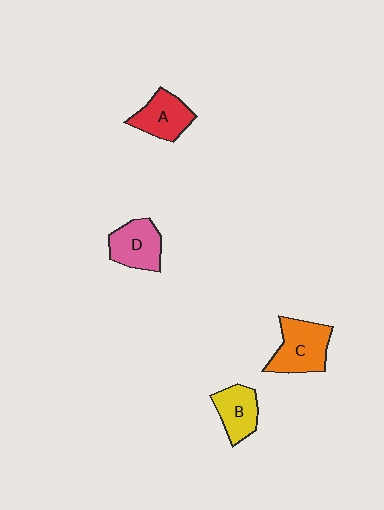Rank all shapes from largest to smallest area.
From largest to smallest: C (orange), D (pink), A (red), B (yellow).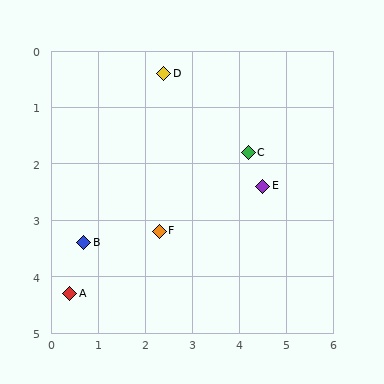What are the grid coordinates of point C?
Point C is at approximately (4.2, 1.8).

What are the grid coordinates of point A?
Point A is at approximately (0.4, 4.3).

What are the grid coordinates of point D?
Point D is at approximately (2.4, 0.4).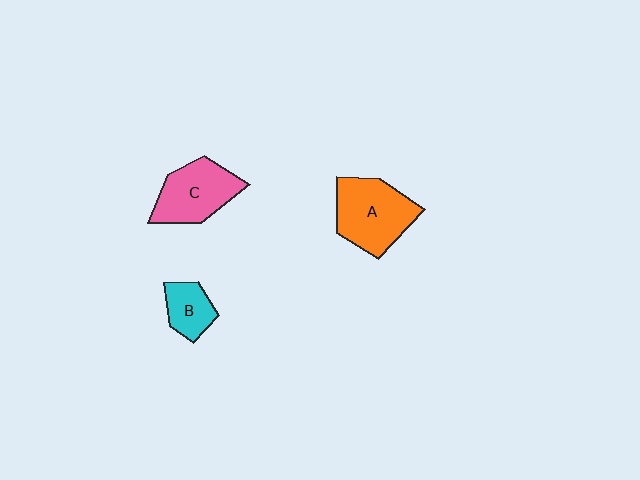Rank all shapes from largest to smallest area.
From largest to smallest: A (orange), C (pink), B (cyan).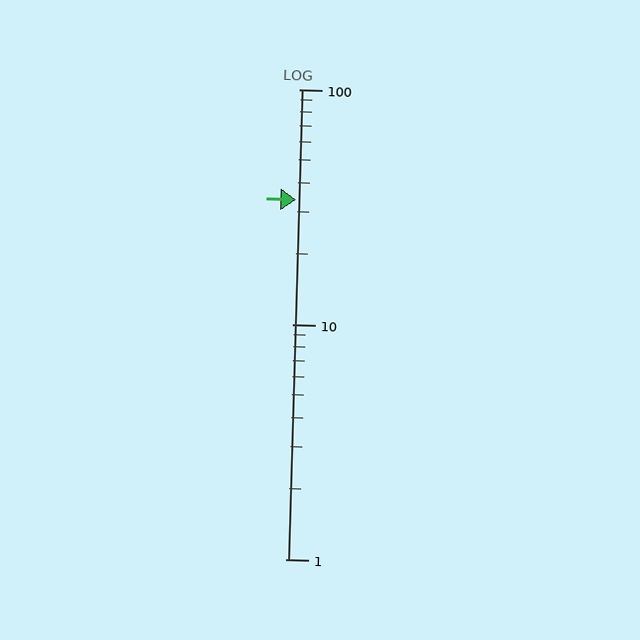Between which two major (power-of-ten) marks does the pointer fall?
The pointer is between 10 and 100.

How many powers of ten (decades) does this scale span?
The scale spans 2 decades, from 1 to 100.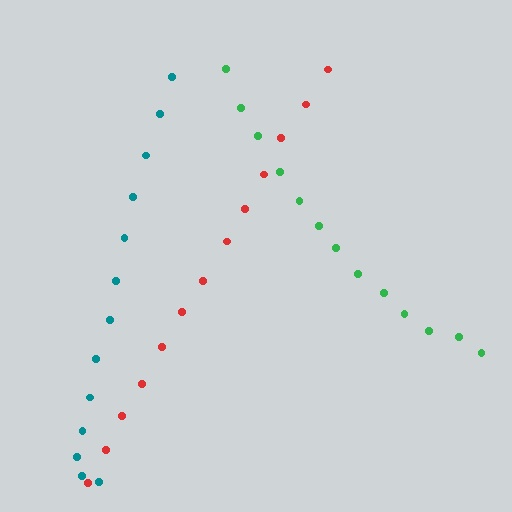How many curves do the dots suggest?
There are 3 distinct paths.